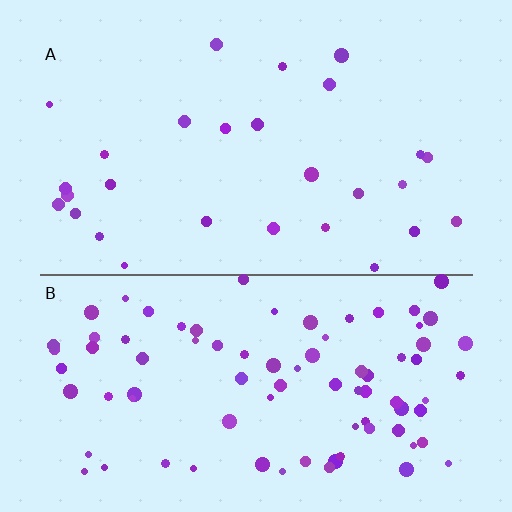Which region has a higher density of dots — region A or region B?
B (the bottom).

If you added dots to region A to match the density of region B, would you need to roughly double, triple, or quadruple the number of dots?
Approximately triple.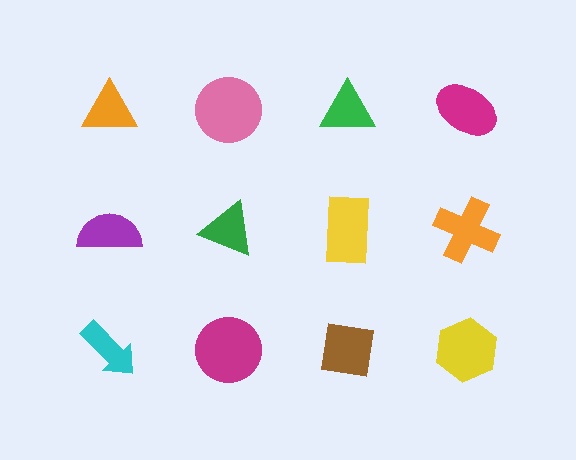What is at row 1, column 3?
A green triangle.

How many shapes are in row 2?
4 shapes.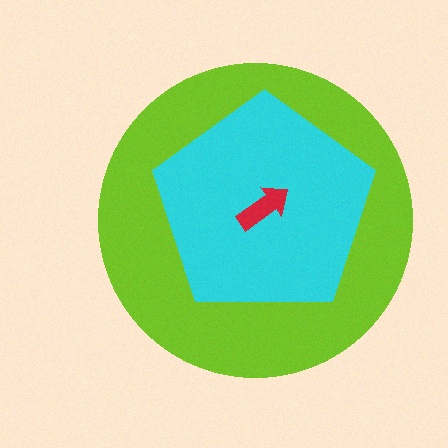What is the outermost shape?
The lime circle.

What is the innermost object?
The red arrow.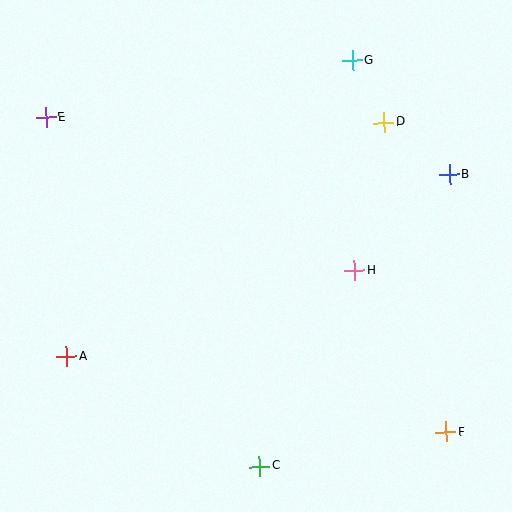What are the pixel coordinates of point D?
Point D is at (384, 123).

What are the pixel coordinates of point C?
Point C is at (260, 466).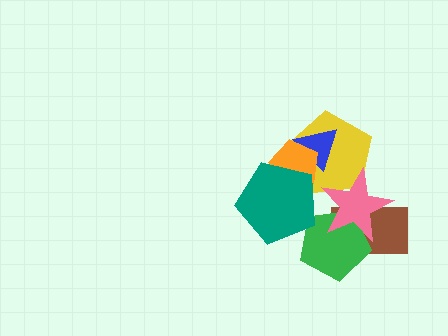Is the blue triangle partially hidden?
Yes, it is partially covered by another shape.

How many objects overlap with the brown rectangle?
2 objects overlap with the brown rectangle.